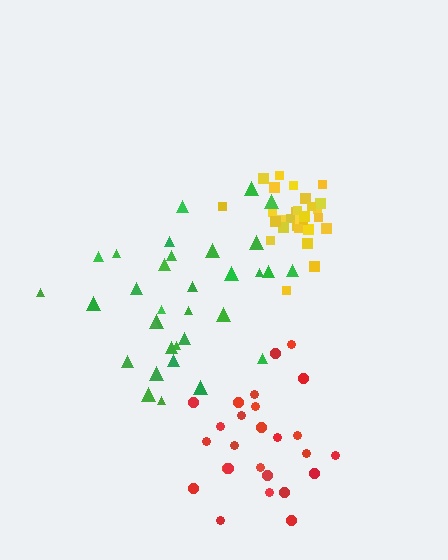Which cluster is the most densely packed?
Yellow.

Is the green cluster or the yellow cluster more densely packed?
Yellow.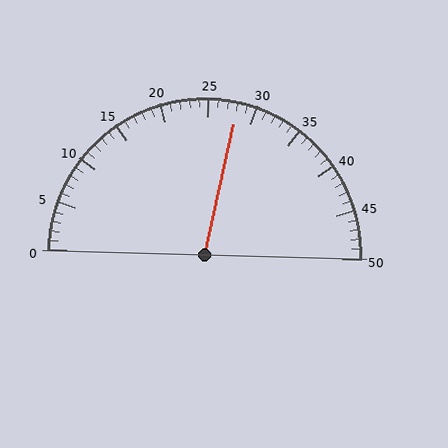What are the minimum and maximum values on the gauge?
The gauge ranges from 0 to 50.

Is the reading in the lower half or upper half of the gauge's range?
The reading is in the upper half of the range (0 to 50).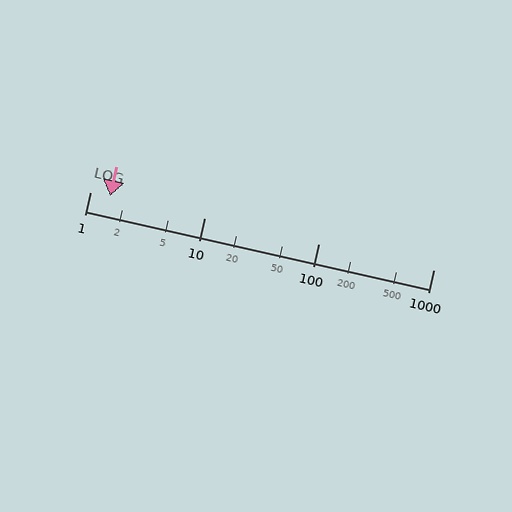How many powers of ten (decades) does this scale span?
The scale spans 3 decades, from 1 to 1000.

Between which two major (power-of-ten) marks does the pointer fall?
The pointer is between 1 and 10.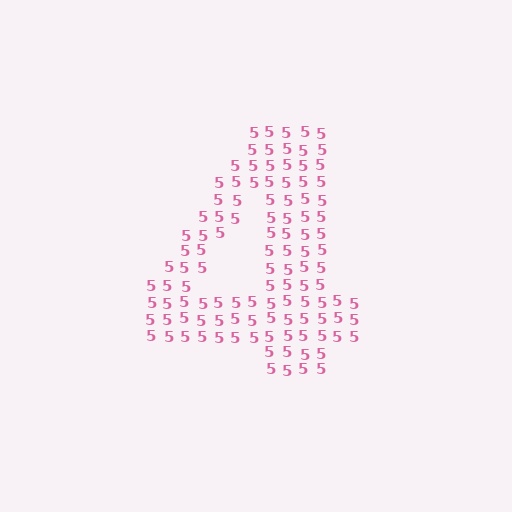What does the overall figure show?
The overall figure shows the digit 4.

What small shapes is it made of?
It is made of small digit 5's.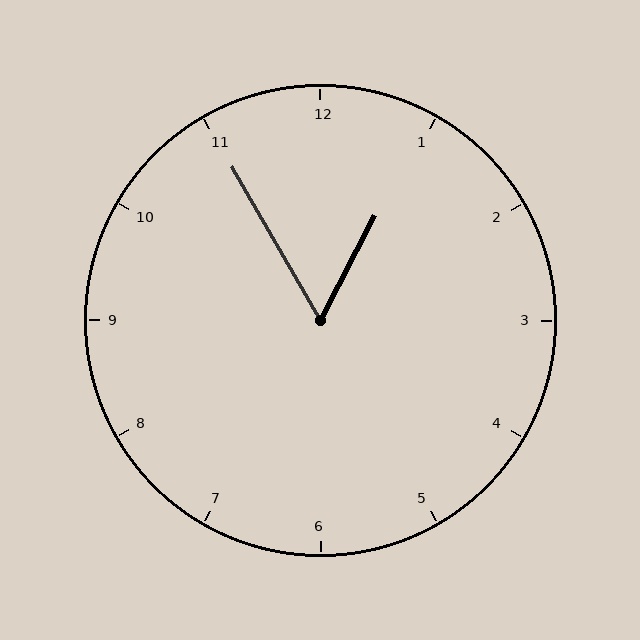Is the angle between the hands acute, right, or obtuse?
It is acute.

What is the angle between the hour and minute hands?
Approximately 58 degrees.